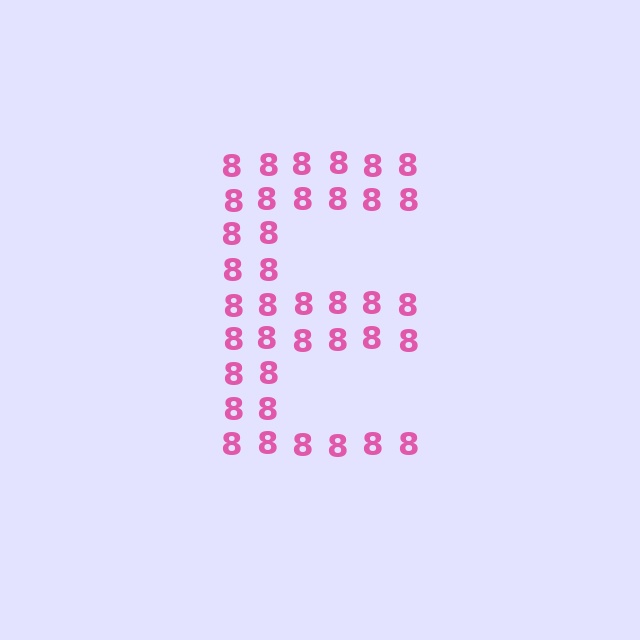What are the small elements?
The small elements are digit 8's.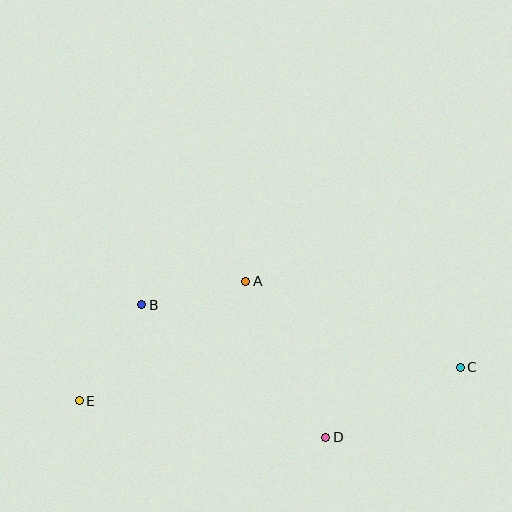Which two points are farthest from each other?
Points C and E are farthest from each other.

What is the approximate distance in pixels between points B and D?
The distance between B and D is approximately 227 pixels.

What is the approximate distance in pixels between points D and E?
The distance between D and E is approximately 249 pixels.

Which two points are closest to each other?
Points A and B are closest to each other.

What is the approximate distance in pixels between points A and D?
The distance between A and D is approximately 176 pixels.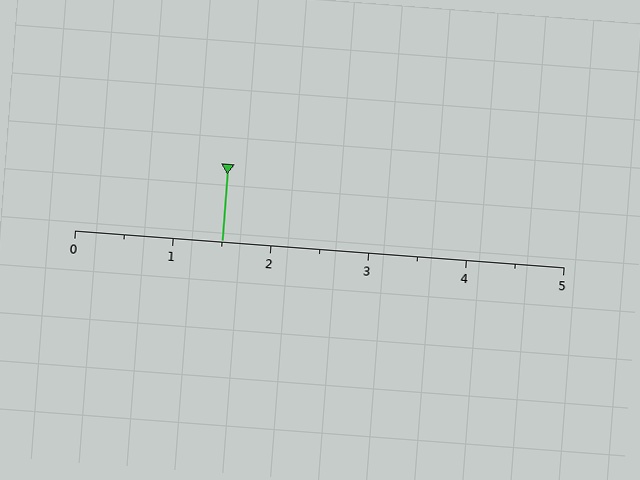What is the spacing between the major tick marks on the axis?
The major ticks are spaced 1 apart.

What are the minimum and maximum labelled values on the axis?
The axis runs from 0 to 5.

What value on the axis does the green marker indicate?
The marker indicates approximately 1.5.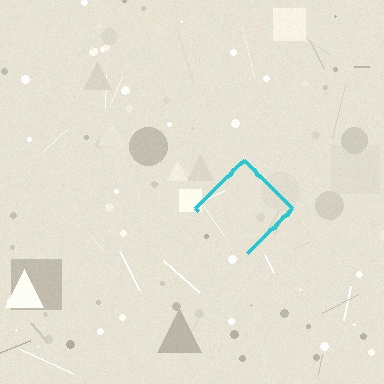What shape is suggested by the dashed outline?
The dashed outline suggests a diamond.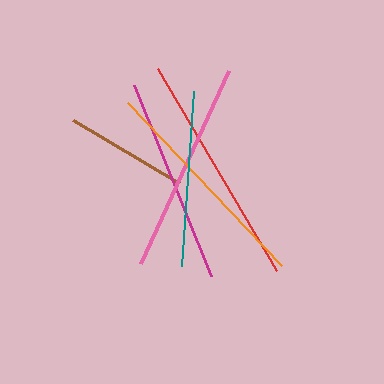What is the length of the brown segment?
The brown segment is approximately 123 pixels long.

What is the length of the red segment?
The red segment is approximately 234 pixels long.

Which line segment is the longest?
The red line is the longest at approximately 234 pixels.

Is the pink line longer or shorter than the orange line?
The orange line is longer than the pink line.